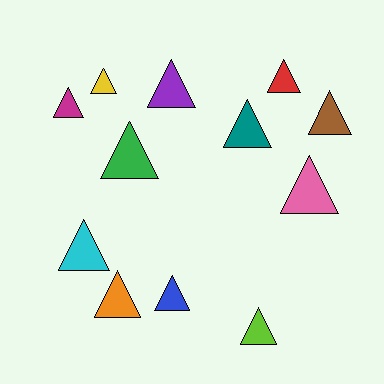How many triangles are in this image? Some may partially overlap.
There are 12 triangles.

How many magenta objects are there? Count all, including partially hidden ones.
There is 1 magenta object.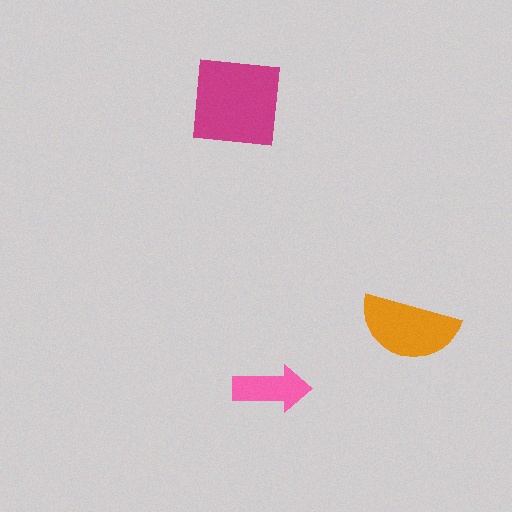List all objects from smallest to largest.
The pink arrow, the orange semicircle, the magenta square.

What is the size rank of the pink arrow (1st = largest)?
3rd.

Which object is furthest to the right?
The orange semicircle is rightmost.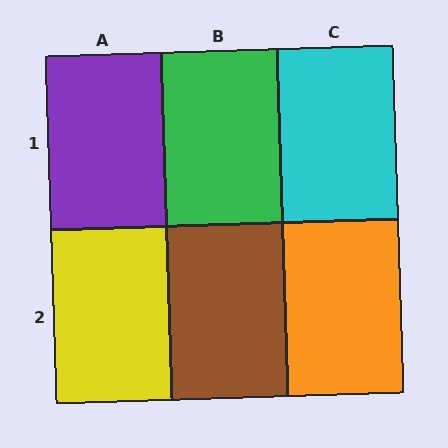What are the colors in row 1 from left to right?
Purple, green, cyan.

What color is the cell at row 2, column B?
Brown.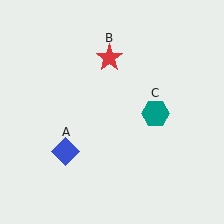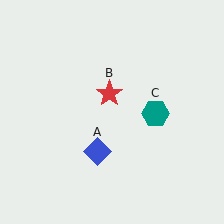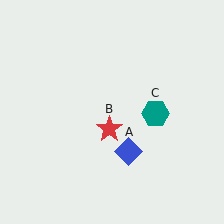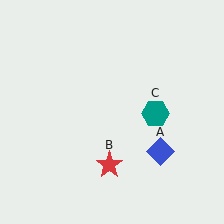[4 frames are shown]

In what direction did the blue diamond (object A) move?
The blue diamond (object A) moved right.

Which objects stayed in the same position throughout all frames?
Teal hexagon (object C) remained stationary.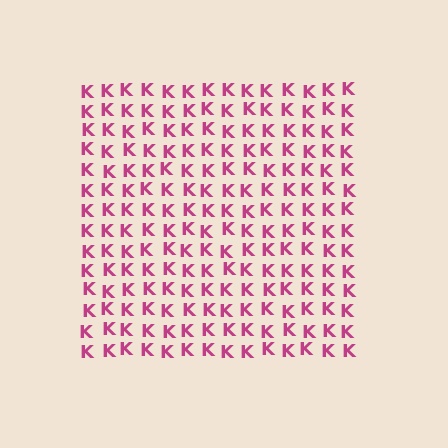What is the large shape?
The large shape is a square.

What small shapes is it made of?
It is made of small letter K's.